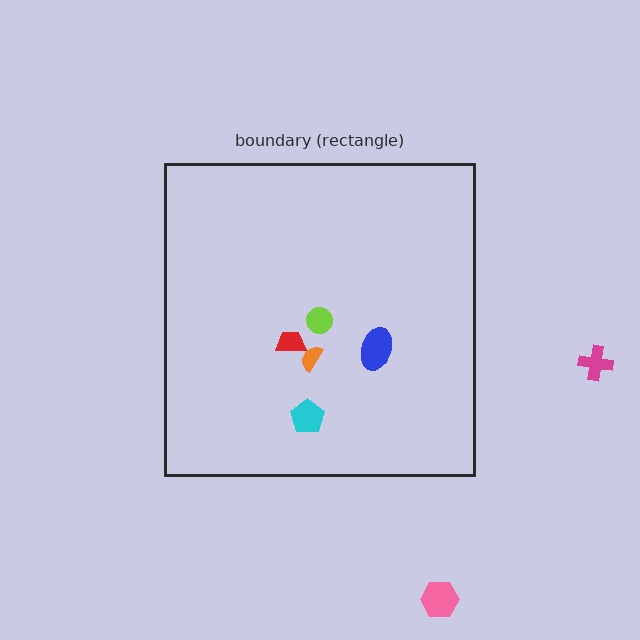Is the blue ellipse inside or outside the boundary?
Inside.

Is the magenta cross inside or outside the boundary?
Outside.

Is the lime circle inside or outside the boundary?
Inside.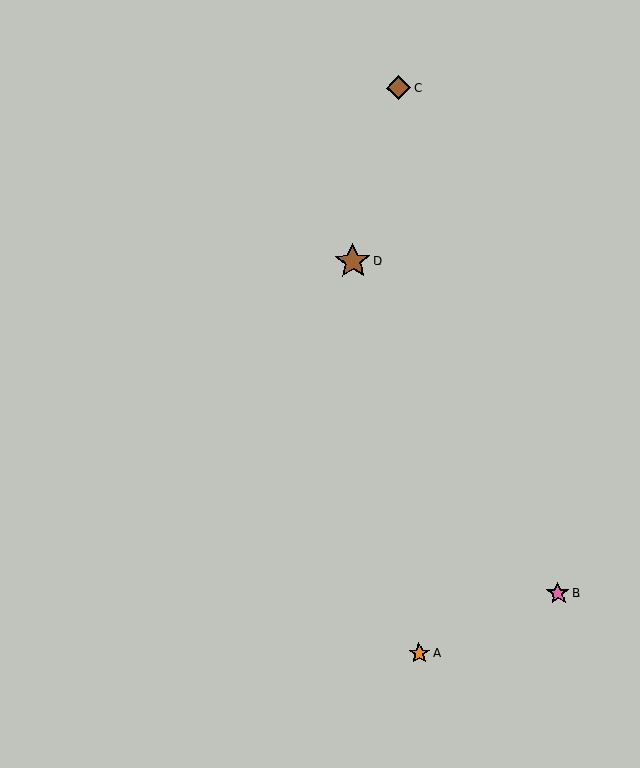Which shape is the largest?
The brown star (labeled D) is the largest.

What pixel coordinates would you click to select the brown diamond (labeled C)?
Click at (399, 88) to select the brown diamond C.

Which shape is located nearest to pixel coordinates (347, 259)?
The brown star (labeled D) at (353, 261) is nearest to that location.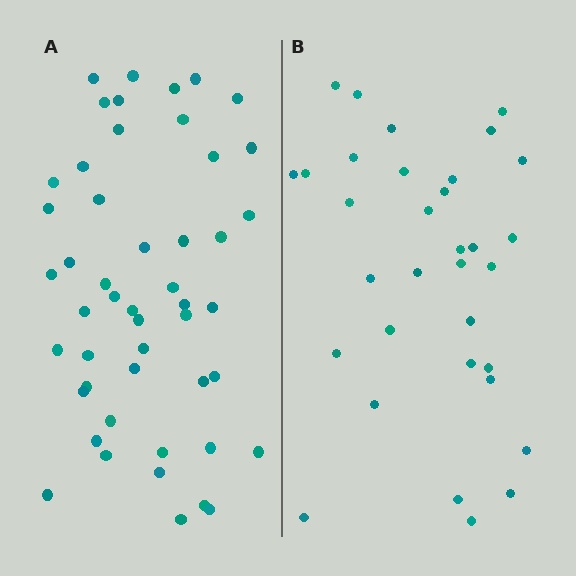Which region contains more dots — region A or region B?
Region A (the left region) has more dots.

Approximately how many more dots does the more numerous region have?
Region A has approximately 15 more dots than region B.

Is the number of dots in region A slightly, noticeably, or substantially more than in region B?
Region A has substantially more. The ratio is roughly 1.5 to 1.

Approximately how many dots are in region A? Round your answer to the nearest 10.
About 50 dots. (The exact count is 49, which rounds to 50.)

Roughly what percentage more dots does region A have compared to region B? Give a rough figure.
About 50% more.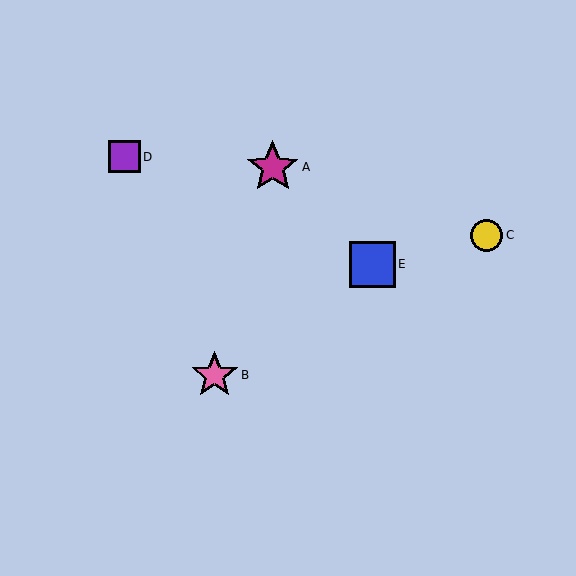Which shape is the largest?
The magenta star (labeled A) is the largest.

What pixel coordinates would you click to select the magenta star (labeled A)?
Click at (273, 167) to select the magenta star A.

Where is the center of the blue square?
The center of the blue square is at (372, 264).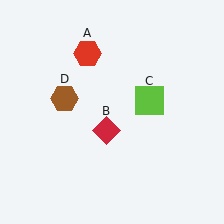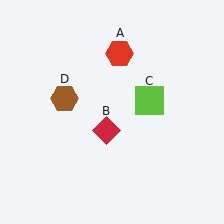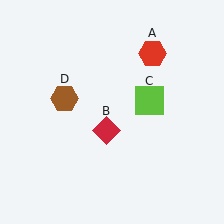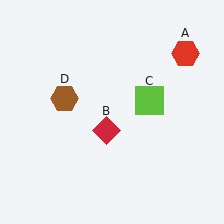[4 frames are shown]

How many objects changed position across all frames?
1 object changed position: red hexagon (object A).